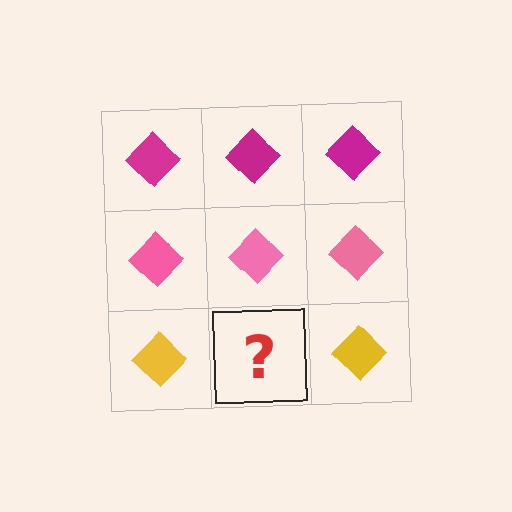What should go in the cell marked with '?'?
The missing cell should contain a yellow diamond.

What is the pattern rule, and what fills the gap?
The rule is that each row has a consistent color. The gap should be filled with a yellow diamond.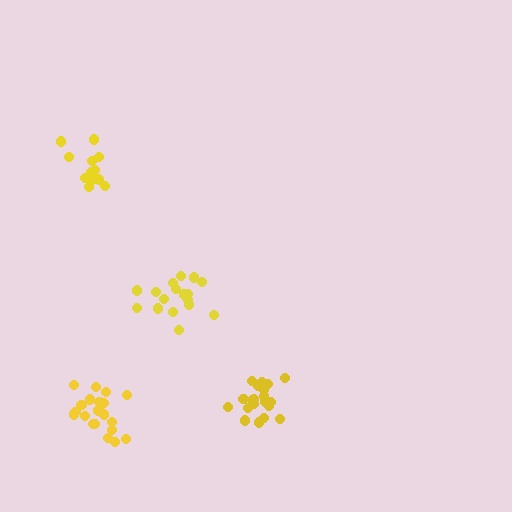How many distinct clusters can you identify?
There are 4 distinct clusters.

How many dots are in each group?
Group 1: 18 dots, Group 2: 18 dots, Group 3: 20 dots, Group 4: 20 dots (76 total).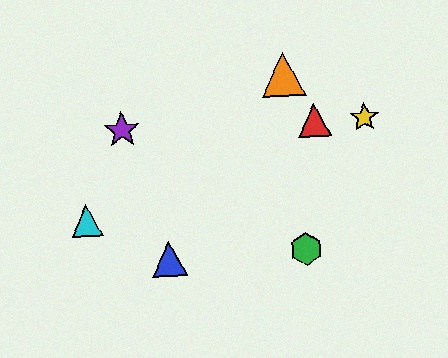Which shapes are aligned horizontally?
The red triangle, the yellow star, the purple star are aligned horizontally.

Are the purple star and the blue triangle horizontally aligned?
No, the purple star is at y≈130 and the blue triangle is at y≈259.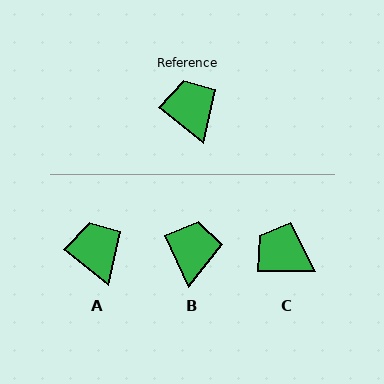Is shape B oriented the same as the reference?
No, it is off by about 26 degrees.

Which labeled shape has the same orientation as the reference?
A.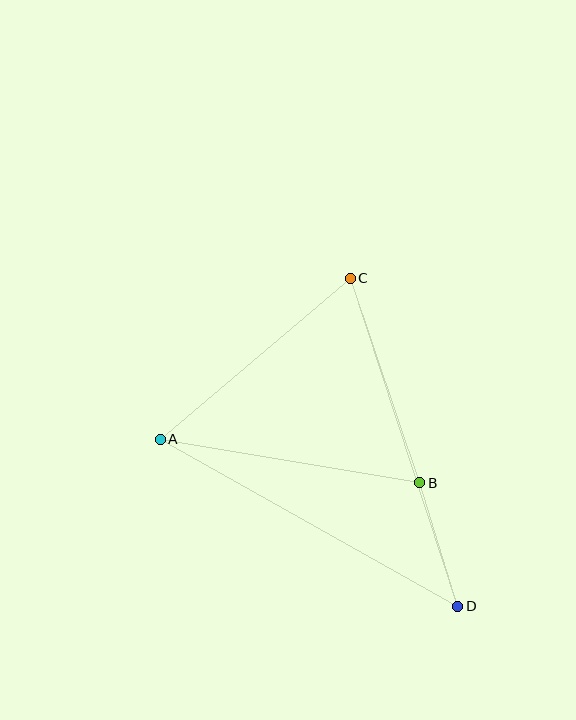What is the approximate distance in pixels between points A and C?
The distance between A and C is approximately 249 pixels.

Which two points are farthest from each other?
Points C and D are farthest from each other.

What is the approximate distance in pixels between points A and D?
The distance between A and D is approximately 341 pixels.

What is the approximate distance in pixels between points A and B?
The distance between A and B is approximately 263 pixels.